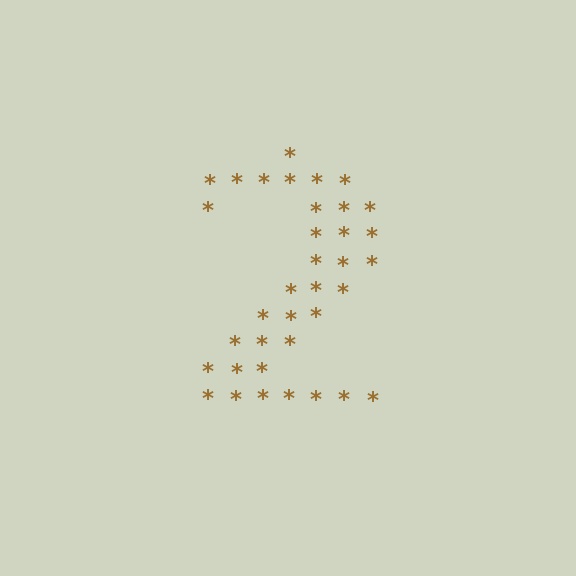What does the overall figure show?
The overall figure shows the digit 2.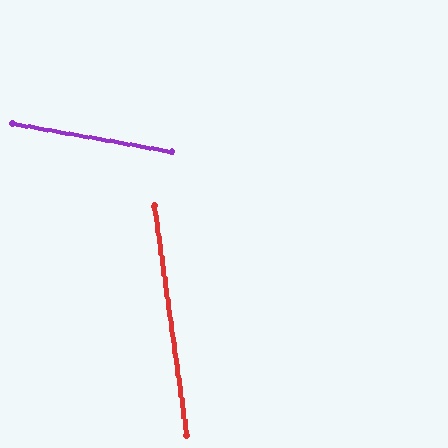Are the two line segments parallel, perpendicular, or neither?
Neither parallel nor perpendicular — they differ by about 72°.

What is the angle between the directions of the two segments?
Approximately 72 degrees.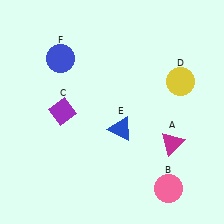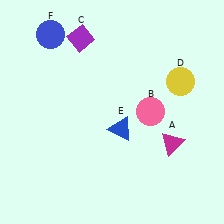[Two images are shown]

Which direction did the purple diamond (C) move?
The purple diamond (C) moved up.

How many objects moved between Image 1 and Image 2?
3 objects moved between the two images.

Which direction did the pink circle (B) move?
The pink circle (B) moved up.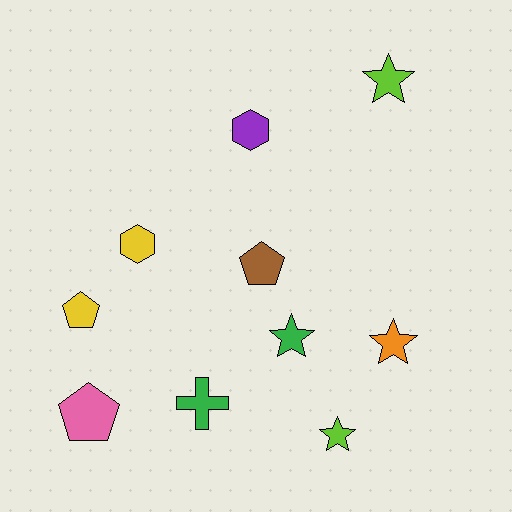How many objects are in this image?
There are 10 objects.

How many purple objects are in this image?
There is 1 purple object.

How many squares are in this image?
There are no squares.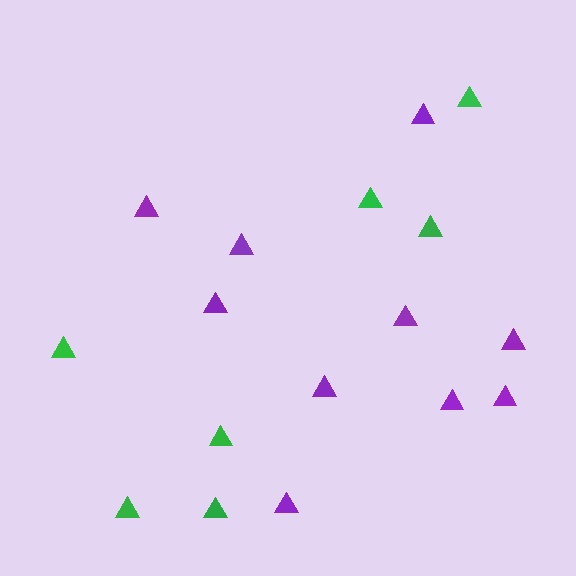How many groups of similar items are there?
There are 2 groups: one group of green triangles (7) and one group of purple triangles (10).